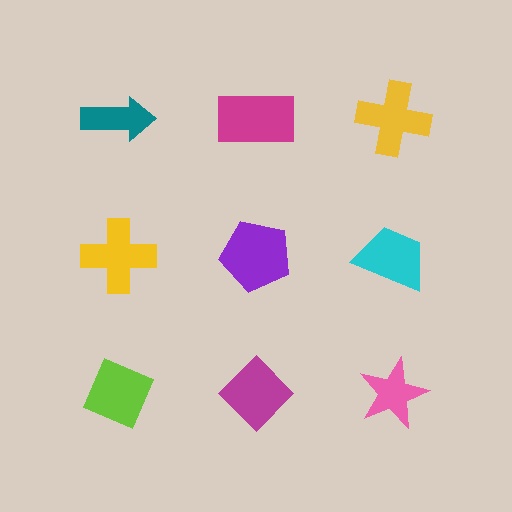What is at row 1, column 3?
A yellow cross.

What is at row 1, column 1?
A teal arrow.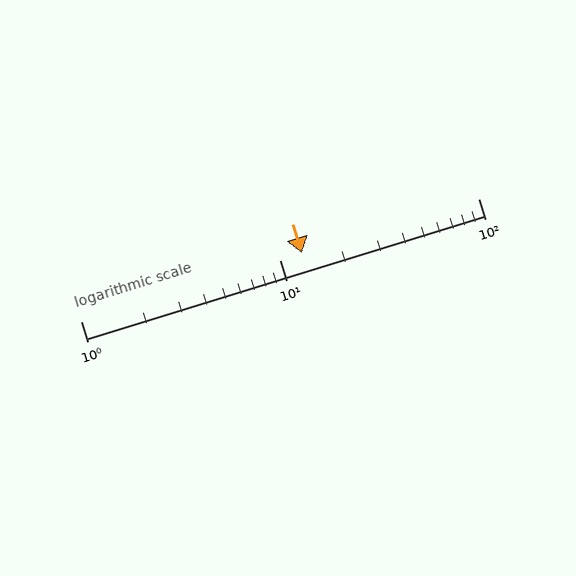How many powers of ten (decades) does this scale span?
The scale spans 2 decades, from 1 to 100.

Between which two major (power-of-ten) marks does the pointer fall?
The pointer is between 10 and 100.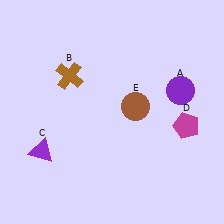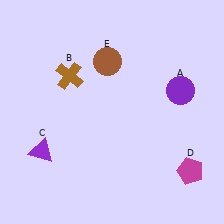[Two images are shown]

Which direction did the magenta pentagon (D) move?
The magenta pentagon (D) moved down.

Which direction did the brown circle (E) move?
The brown circle (E) moved up.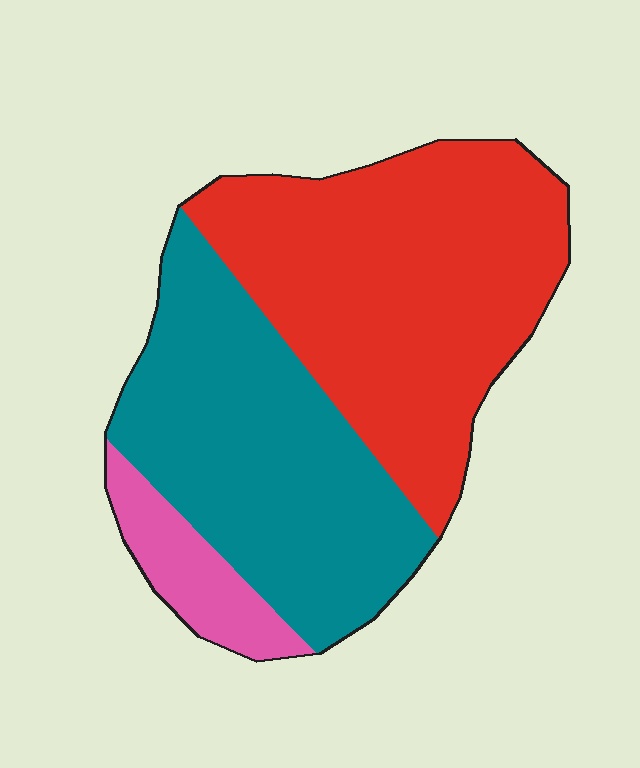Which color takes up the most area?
Red, at roughly 50%.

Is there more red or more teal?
Red.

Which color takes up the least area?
Pink, at roughly 10%.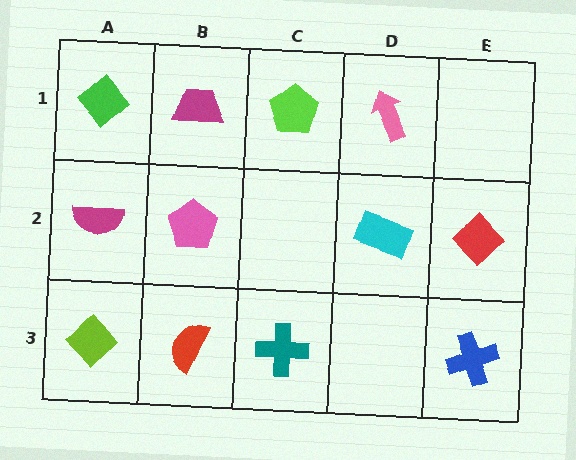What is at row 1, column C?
A lime pentagon.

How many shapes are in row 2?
4 shapes.